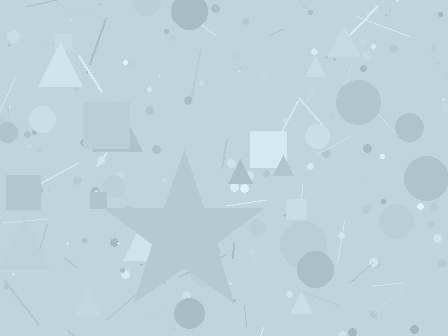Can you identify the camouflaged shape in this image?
The camouflaged shape is a star.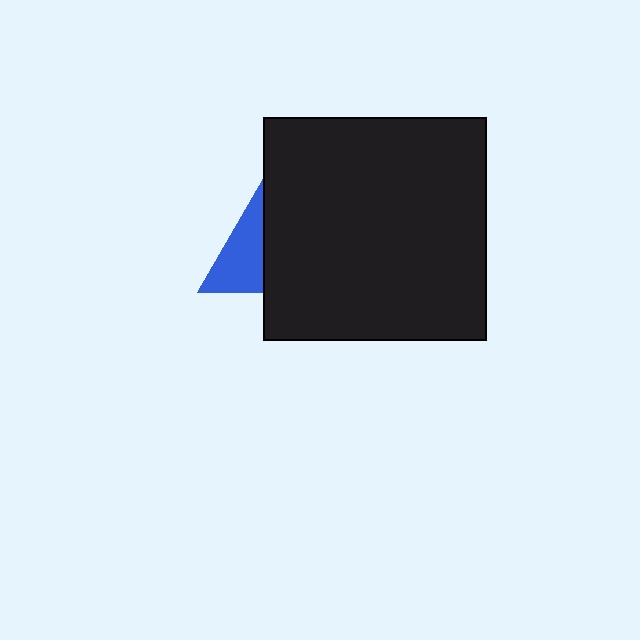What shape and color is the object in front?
The object in front is a black square.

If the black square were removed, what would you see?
You would see the complete blue triangle.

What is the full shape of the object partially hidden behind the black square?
The partially hidden object is a blue triangle.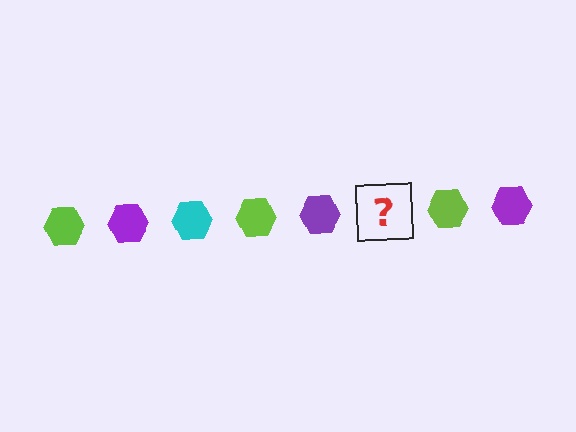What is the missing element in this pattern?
The missing element is a cyan hexagon.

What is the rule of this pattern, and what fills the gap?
The rule is that the pattern cycles through lime, purple, cyan hexagons. The gap should be filled with a cyan hexagon.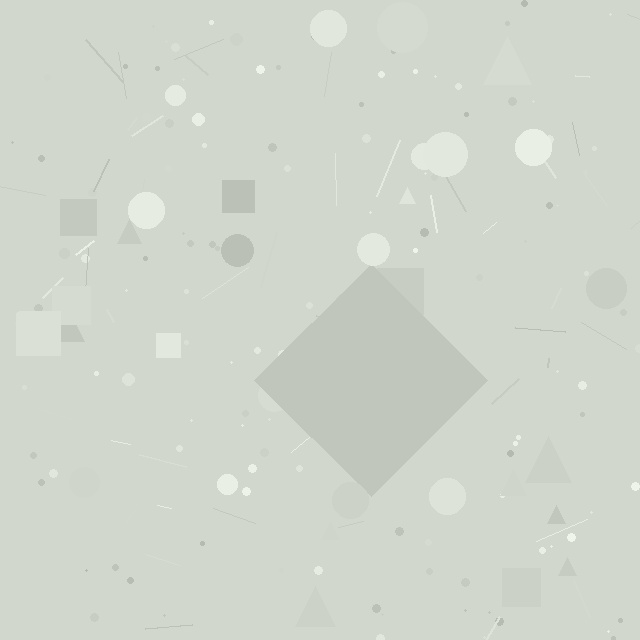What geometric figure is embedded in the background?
A diamond is embedded in the background.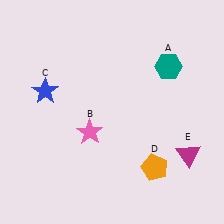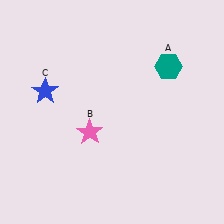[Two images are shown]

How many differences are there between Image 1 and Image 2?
There are 2 differences between the two images.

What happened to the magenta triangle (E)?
The magenta triangle (E) was removed in Image 2. It was in the bottom-right area of Image 1.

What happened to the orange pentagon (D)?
The orange pentagon (D) was removed in Image 2. It was in the bottom-right area of Image 1.